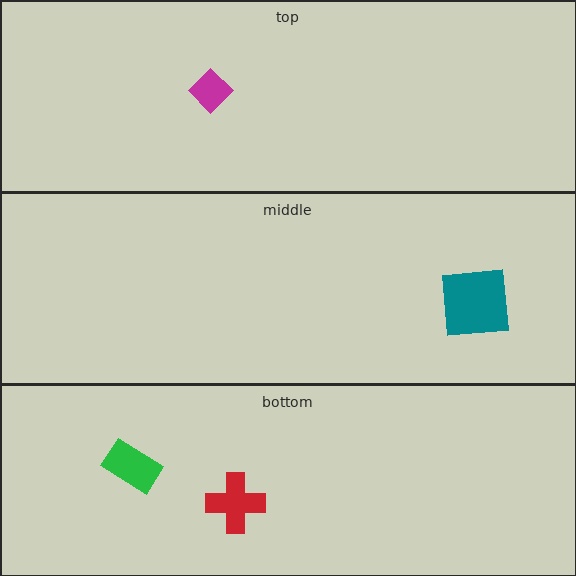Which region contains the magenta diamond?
The top region.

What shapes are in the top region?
The magenta diamond.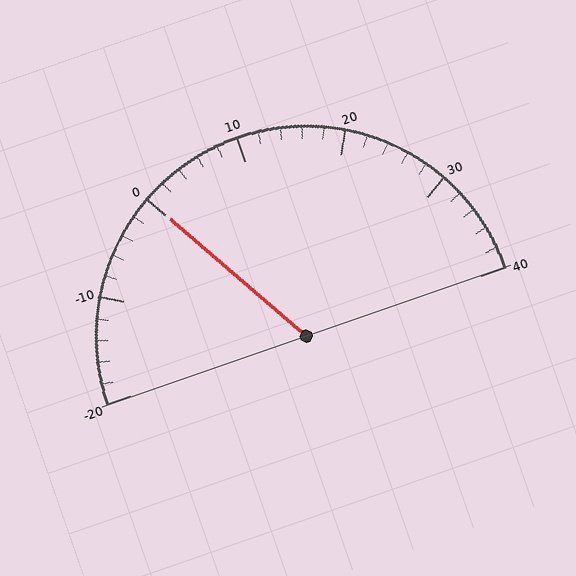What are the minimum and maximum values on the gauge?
The gauge ranges from -20 to 40.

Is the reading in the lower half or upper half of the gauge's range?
The reading is in the lower half of the range (-20 to 40).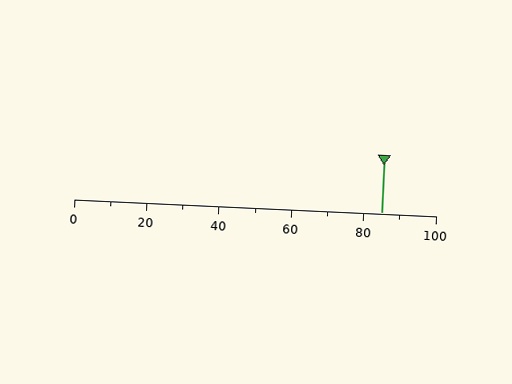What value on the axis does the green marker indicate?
The marker indicates approximately 85.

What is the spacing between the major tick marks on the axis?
The major ticks are spaced 20 apart.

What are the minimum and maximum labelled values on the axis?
The axis runs from 0 to 100.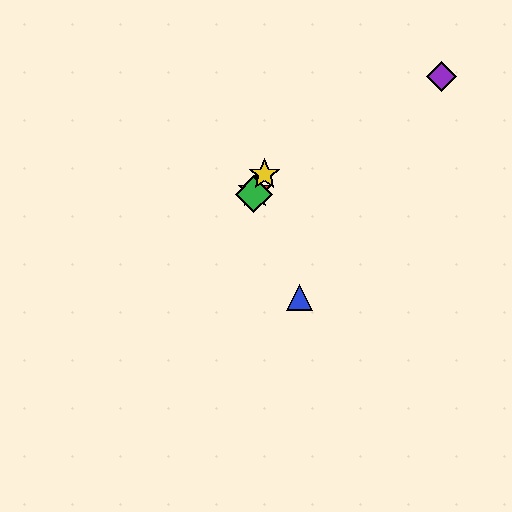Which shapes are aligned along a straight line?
The red star, the green diamond, the yellow star are aligned along a straight line.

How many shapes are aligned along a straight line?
3 shapes (the red star, the green diamond, the yellow star) are aligned along a straight line.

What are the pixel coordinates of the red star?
The red star is at (255, 191).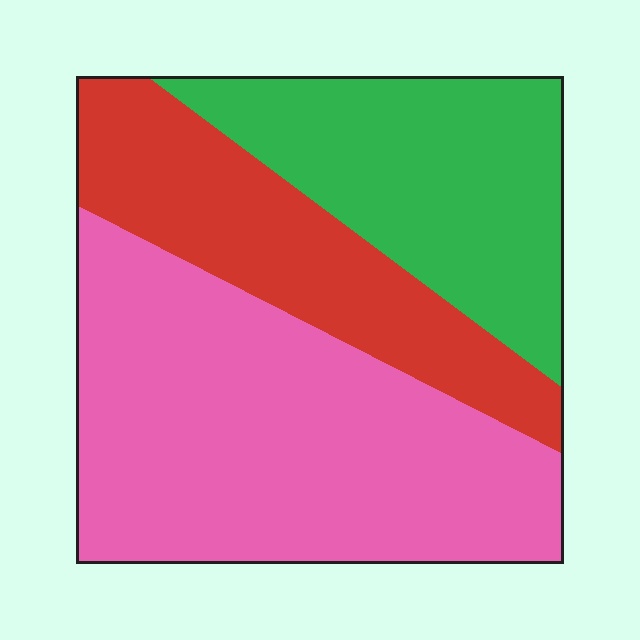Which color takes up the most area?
Pink, at roughly 50%.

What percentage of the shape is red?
Red takes up about one quarter (1/4) of the shape.